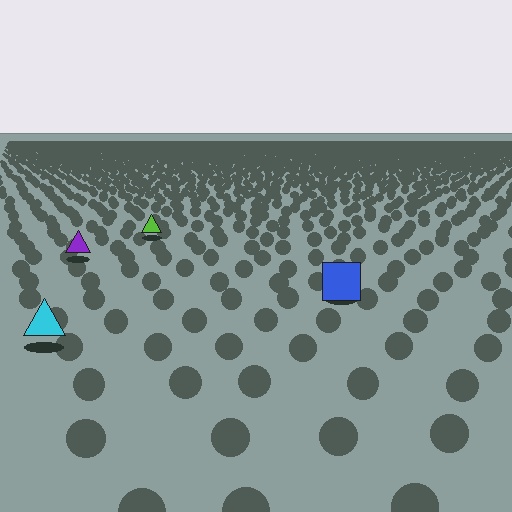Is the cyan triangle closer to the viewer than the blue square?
Yes. The cyan triangle is closer — you can tell from the texture gradient: the ground texture is coarser near it.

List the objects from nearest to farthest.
From nearest to farthest: the cyan triangle, the blue square, the purple triangle, the lime triangle.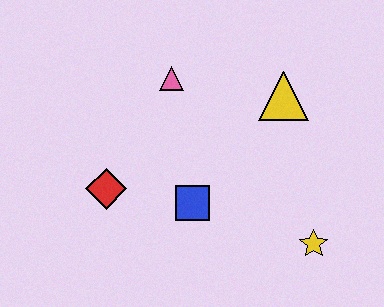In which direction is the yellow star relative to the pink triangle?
The yellow star is below the pink triangle.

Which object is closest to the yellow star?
The blue square is closest to the yellow star.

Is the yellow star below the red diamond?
Yes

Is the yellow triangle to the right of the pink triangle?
Yes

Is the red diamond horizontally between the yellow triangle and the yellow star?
No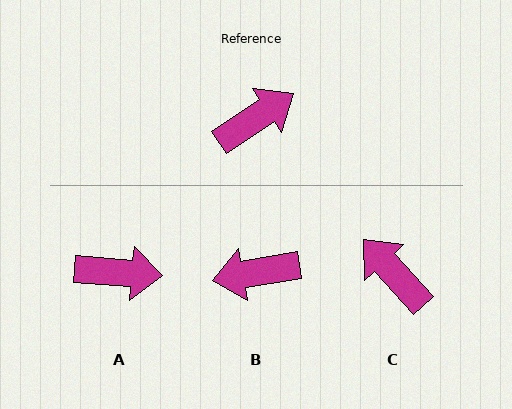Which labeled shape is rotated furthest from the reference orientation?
B, about 157 degrees away.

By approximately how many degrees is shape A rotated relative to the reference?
Approximately 38 degrees clockwise.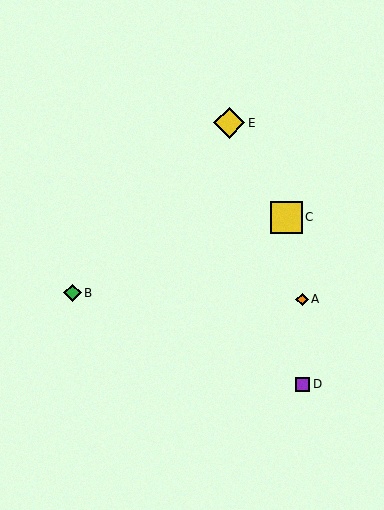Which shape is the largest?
The yellow square (labeled C) is the largest.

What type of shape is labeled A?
Shape A is an orange diamond.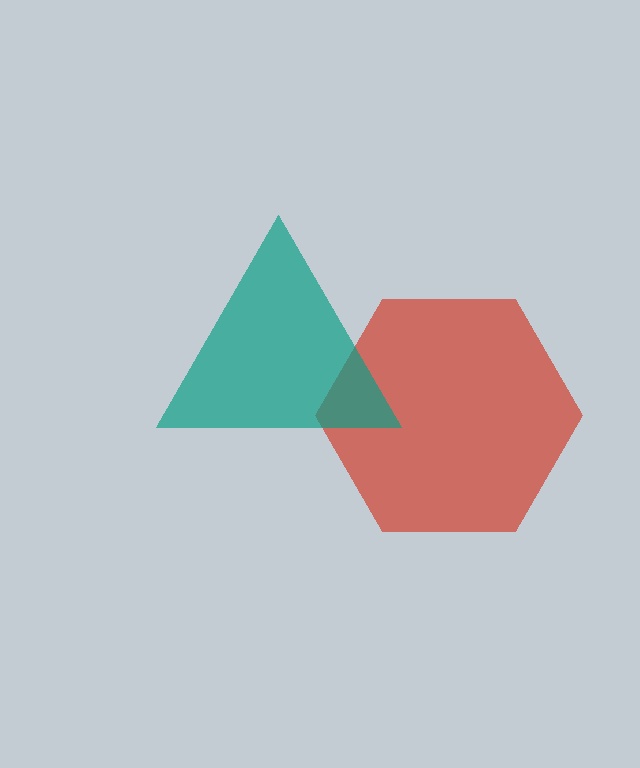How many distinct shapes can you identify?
There are 2 distinct shapes: a red hexagon, a teal triangle.